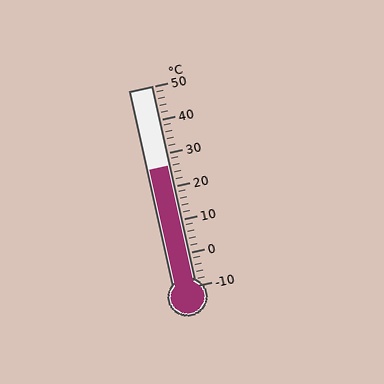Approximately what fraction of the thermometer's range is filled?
The thermometer is filled to approximately 60% of its range.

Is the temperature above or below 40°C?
The temperature is below 40°C.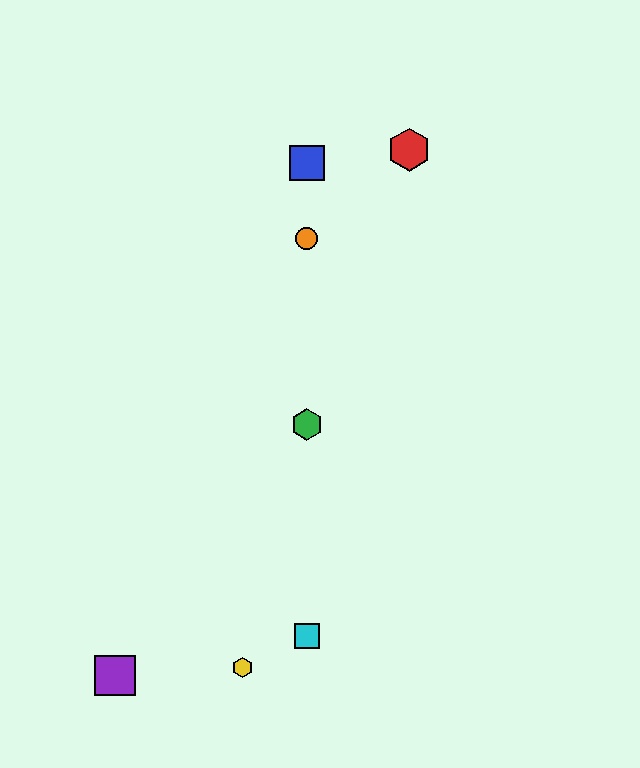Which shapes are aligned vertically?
The blue square, the green hexagon, the orange circle, the cyan square are aligned vertically.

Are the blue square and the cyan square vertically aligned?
Yes, both are at x≈307.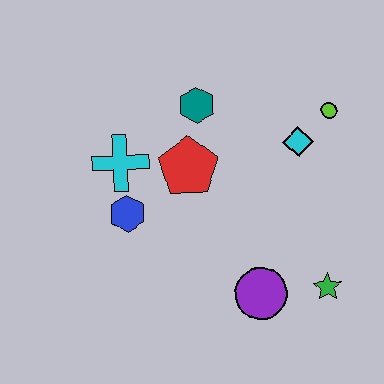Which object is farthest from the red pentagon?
The green star is farthest from the red pentagon.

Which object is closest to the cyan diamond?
The lime circle is closest to the cyan diamond.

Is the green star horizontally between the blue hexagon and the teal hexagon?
No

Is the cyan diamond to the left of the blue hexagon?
No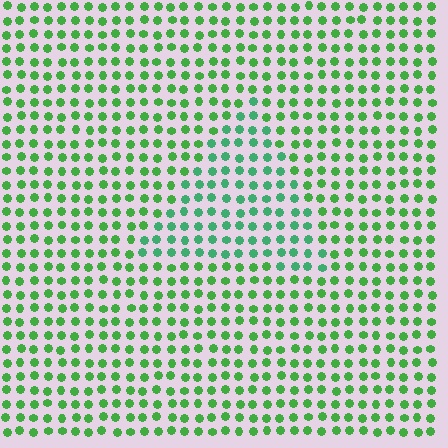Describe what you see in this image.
The image is filled with small green elements in a uniform arrangement. A triangle-shaped region is visible where the elements are tinted to a slightly different hue, forming a subtle color boundary.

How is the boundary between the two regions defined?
The boundary is defined purely by a slight shift in hue (about 28 degrees). Spacing, size, and orientation are identical on both sides.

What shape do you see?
I see a triangle.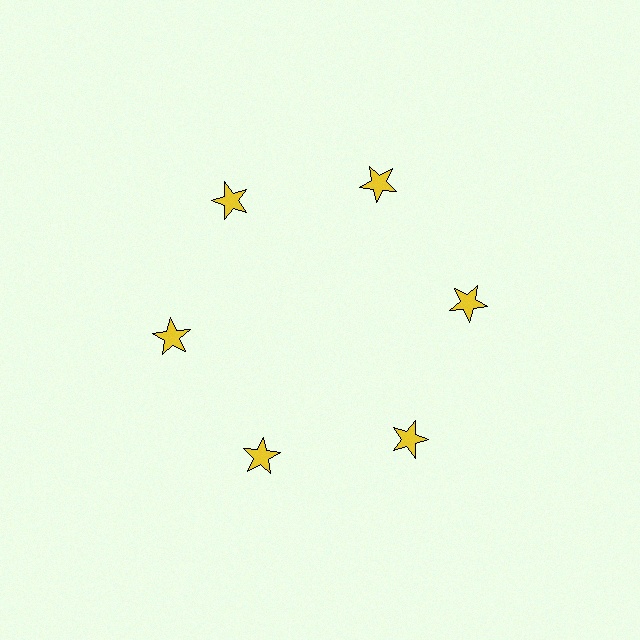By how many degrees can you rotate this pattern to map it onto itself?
The pattern maps onto itself every 60 degrees of rotation.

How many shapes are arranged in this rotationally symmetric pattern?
There are 6 shapes, arranged in 6 groups of 1.